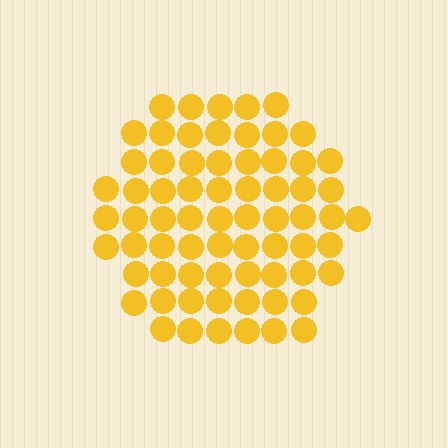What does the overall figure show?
The overall figure shows a hexagon.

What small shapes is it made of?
It is made of small circles.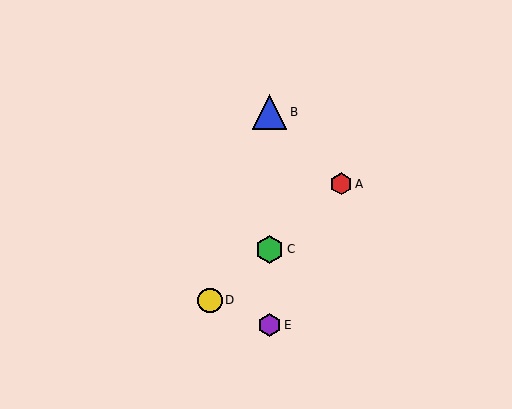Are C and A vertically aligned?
No, C is at x≈269 and A is at x≈341.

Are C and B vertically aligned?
Yes, both are at x≈269.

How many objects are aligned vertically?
3 objects (B, C, E) are aligned vertically.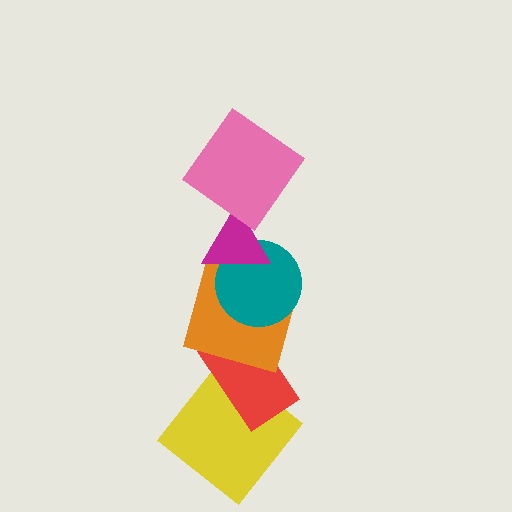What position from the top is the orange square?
The orange square is 4th from the top.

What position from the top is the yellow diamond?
The yellow diamond is 6th from the top.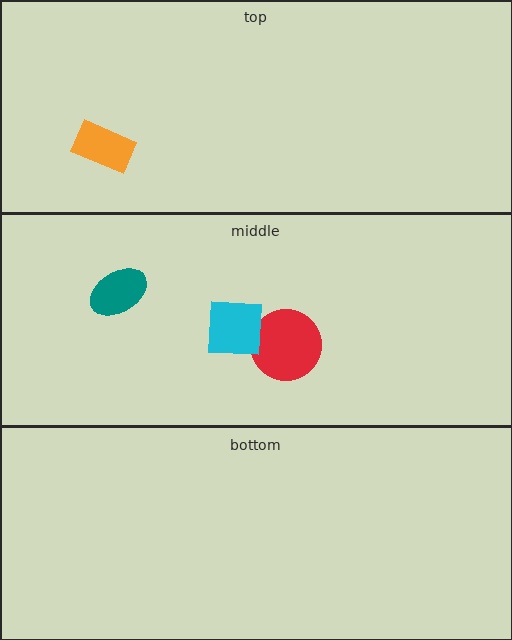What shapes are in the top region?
The orange rectangle.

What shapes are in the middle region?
The red circle, the teal ellipse, the cyan square.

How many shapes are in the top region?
1.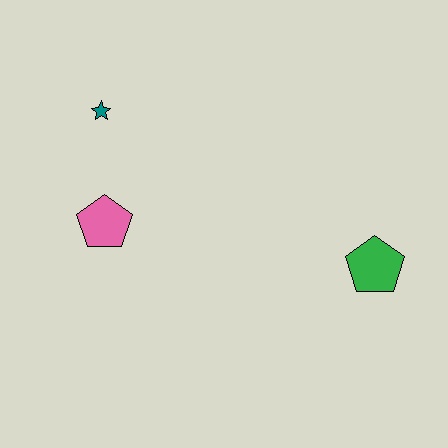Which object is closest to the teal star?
The pink pentagon is closest to the teal star.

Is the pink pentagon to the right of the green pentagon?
No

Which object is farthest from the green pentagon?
The teal star is farthest from the green pentagon.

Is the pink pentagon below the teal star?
Yes